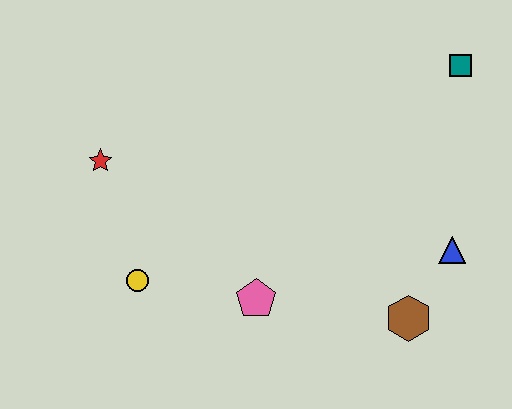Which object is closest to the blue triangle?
The brown hexagon is closest to the blue triangle.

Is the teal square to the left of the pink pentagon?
No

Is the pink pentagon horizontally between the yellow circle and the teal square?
Yes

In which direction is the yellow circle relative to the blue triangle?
The yellow circle is to the left of the blue triangle.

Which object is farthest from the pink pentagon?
The teal square is farthest from the pink pentagon.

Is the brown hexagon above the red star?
No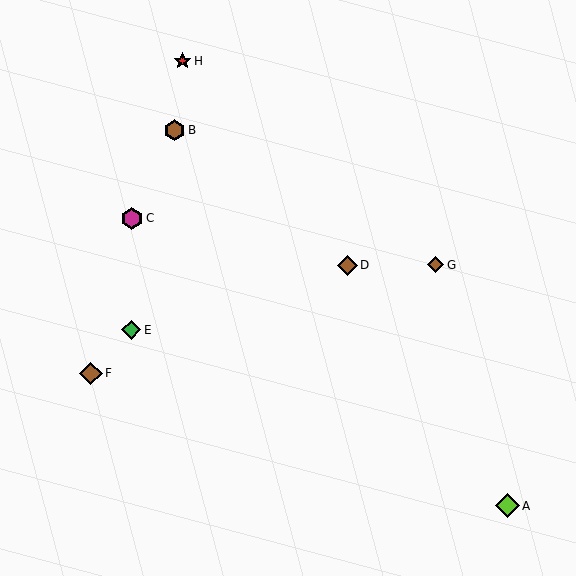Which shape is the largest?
The lime diamond (labeled A) is the largest.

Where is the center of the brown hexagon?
The center of the brown hexagon is at (175, 130).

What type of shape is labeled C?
Shape C is a magenta hexagon.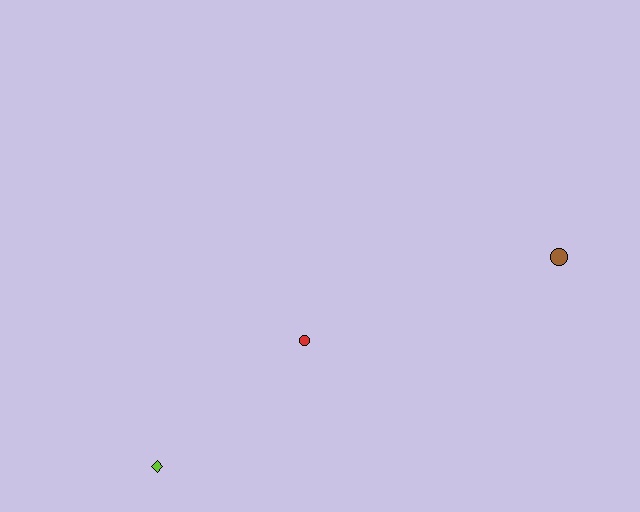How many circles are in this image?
There are 2 circles.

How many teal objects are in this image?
There are no teal objects.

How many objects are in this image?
There are 3 objects.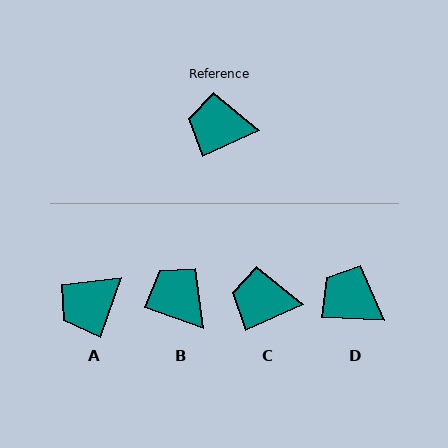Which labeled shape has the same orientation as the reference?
C.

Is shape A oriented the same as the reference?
No, it is off by about 46 degrees.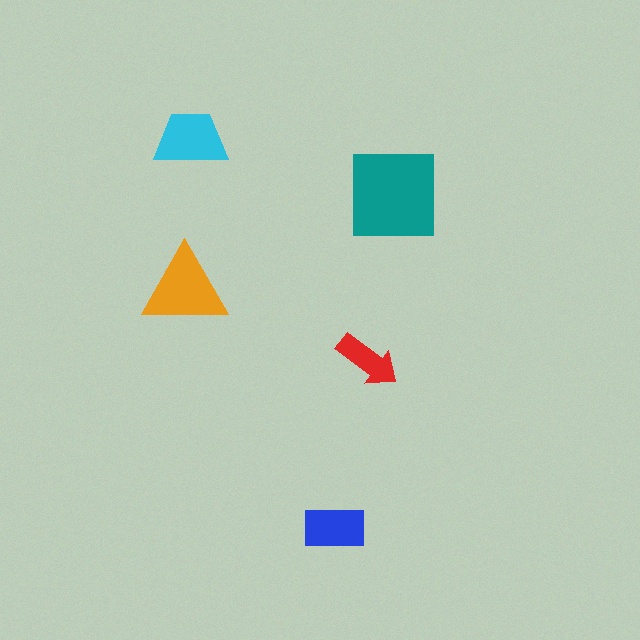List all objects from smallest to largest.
The red arrow, the blue rectangle, the cyan trapezoid, the orange triangle, the teal square.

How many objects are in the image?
There are 5 objects in the image.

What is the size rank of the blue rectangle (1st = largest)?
4th.